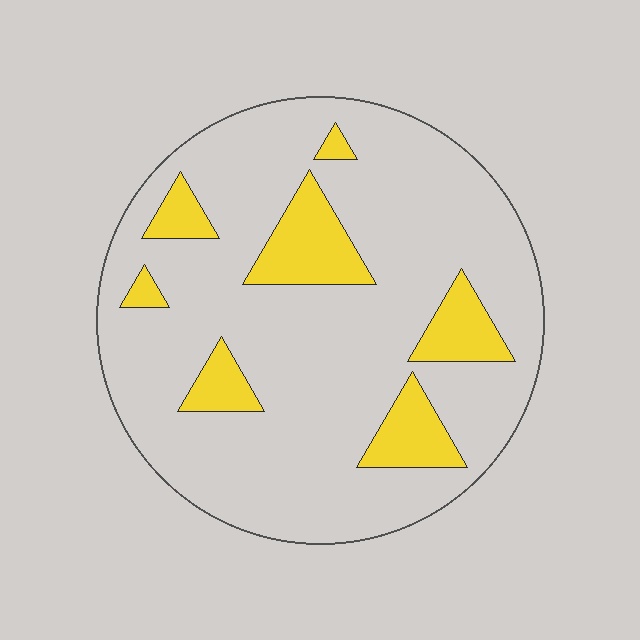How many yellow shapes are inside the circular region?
7.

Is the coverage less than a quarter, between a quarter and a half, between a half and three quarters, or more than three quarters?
Less than a quarter.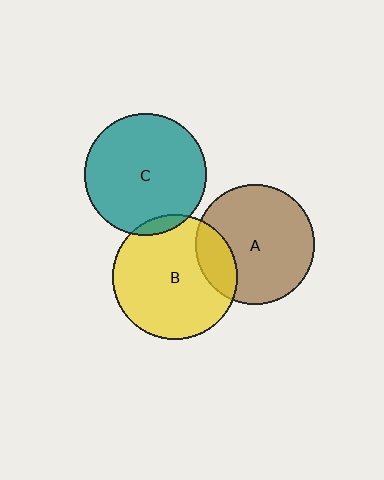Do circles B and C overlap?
Yes.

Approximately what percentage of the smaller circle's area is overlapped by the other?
Approximately 5%.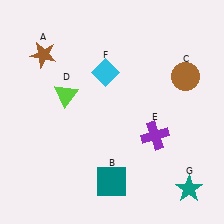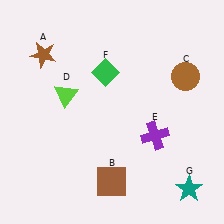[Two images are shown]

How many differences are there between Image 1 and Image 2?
There are 2 differences between the two images.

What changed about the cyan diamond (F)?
In Image 1, F is cyan. In Image 2, it changed to green.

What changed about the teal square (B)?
In Image 1, B is teal. In Image 2, it changed to brown.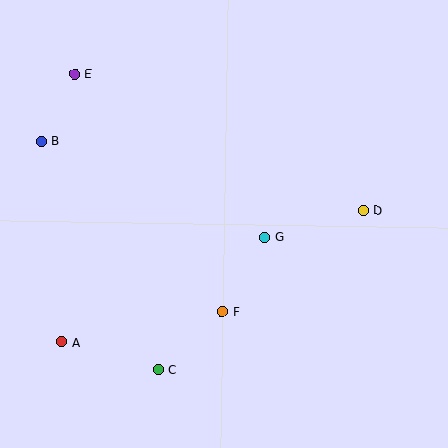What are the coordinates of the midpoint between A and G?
The midpoint between A and G is at (163, 290).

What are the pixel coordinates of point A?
Point A is at (62, 342).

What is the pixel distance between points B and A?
The distance between B and A is 202 pixels.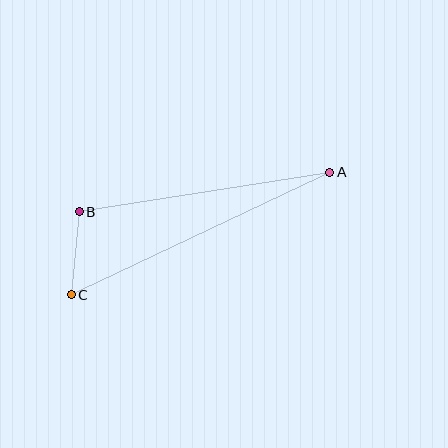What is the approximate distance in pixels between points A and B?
The distance between A and B is approximately 254 pixels.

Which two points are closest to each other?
Points B and C are closest to each other.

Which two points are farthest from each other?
Points A and C are farthest from each other.